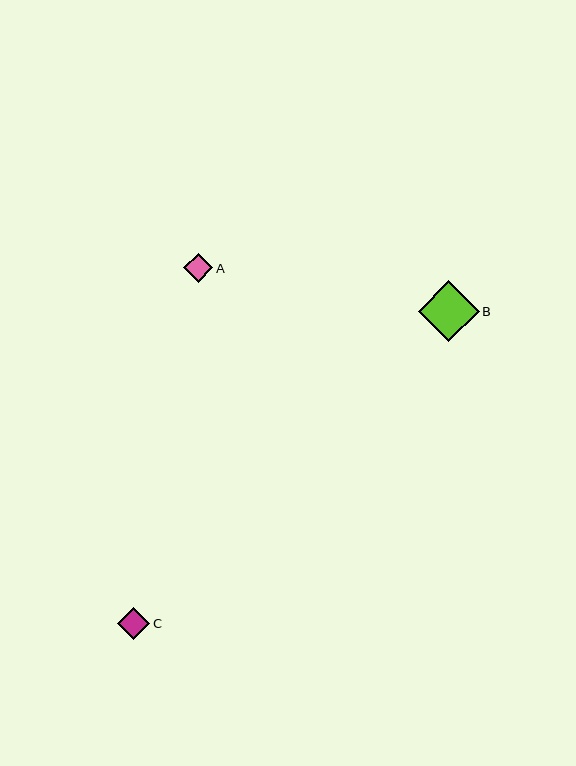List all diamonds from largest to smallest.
From largest to smallest: B, C, A.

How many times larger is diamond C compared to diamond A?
Diamond C is approximately 1.1 times the size of diamond A.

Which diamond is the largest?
Diamond B is the largest with a size of approximately 61 pixels.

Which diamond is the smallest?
Diamond A is the smallest with a size of approximately 29 pixels.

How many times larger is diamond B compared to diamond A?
Diamond B is approximately 2.1 times the size of diamond A.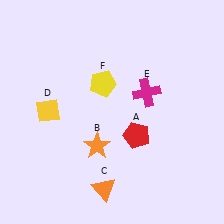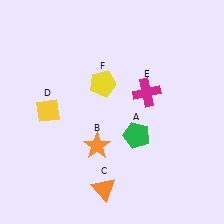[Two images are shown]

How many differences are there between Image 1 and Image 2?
There is 1 difference between the two images.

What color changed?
The pentagon (A) changed from red in Image 1 to green in Image 2.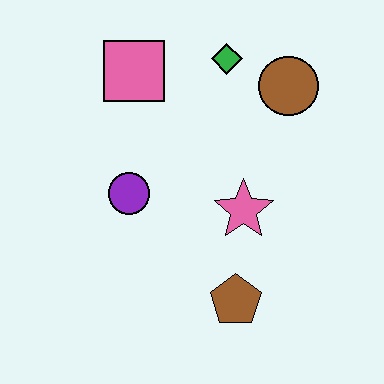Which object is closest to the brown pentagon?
The pink star is closest to the brown pentagon.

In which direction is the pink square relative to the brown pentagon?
The pink square is above the brown pentagon.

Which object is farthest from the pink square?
The brown pentagon is farthest from the pink square.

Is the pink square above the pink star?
Yes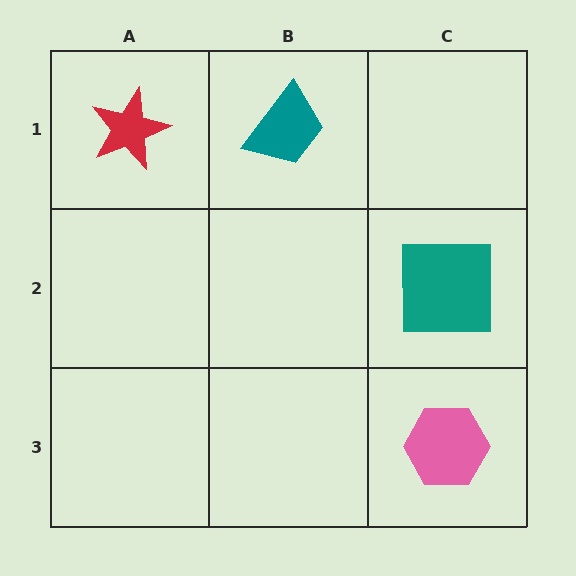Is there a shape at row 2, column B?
No, that cell is empty.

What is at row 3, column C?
A pink hexagon.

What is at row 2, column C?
A teal square.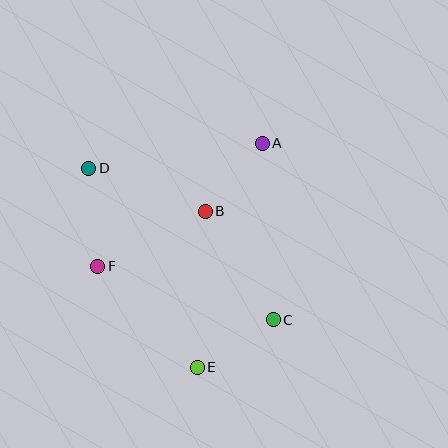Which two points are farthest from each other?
Points C and D are farthest from each other.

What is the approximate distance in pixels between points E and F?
The distance between E and F is approximately 142 pixels.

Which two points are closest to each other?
Points A and B are closest to each other.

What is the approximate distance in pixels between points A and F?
The distance between A and F is approximately 205 pixels.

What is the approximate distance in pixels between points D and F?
The distance between D and F is approximately 99 pixels.